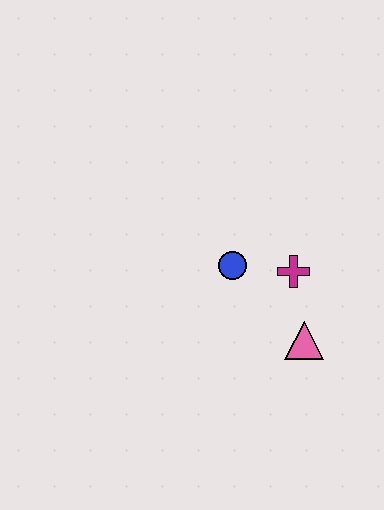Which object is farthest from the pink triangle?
The blue circle is farthest from the pink triangle.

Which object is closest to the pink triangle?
The magenta cross is closest to the pink triangle.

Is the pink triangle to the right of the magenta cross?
Yes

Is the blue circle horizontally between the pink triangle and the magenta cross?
No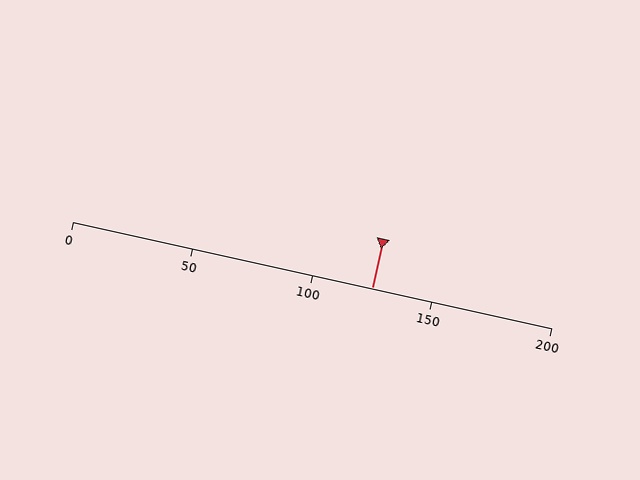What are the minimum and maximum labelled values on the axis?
The axis runs from 0 to 200.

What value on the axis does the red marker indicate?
The marker indicates approximately 125.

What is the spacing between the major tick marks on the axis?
The major ticks are spaced 50 apart.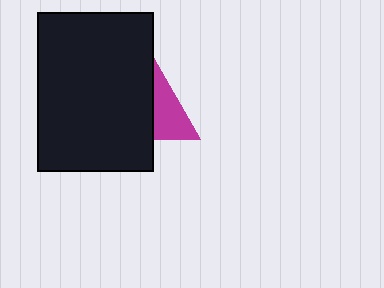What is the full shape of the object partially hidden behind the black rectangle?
The partially hidden object is a magenta triangle.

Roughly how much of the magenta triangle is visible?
A small part of it is visible (roughly 43%).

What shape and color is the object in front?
The object in front is a black rectangle.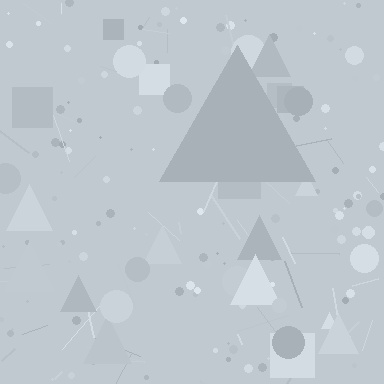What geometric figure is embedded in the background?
A triangle is embedded in the background.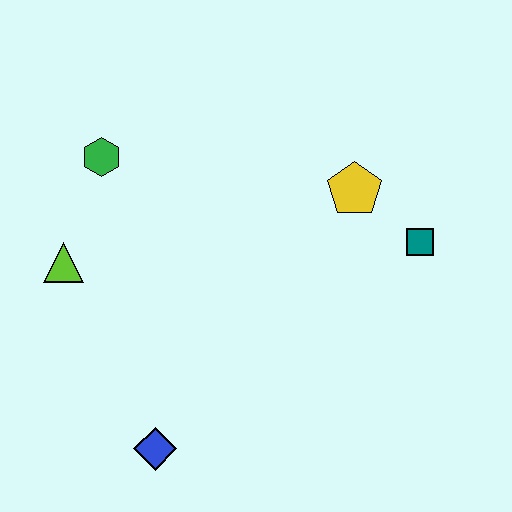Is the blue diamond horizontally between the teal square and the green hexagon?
Yes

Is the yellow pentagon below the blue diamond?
No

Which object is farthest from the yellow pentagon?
The blue diamond is farthest from the yellow pentagon.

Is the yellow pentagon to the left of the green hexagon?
No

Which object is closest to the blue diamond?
The lime triangle is closest to the blue diamond.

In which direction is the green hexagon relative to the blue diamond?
The green hexagon is above the blue diamond.